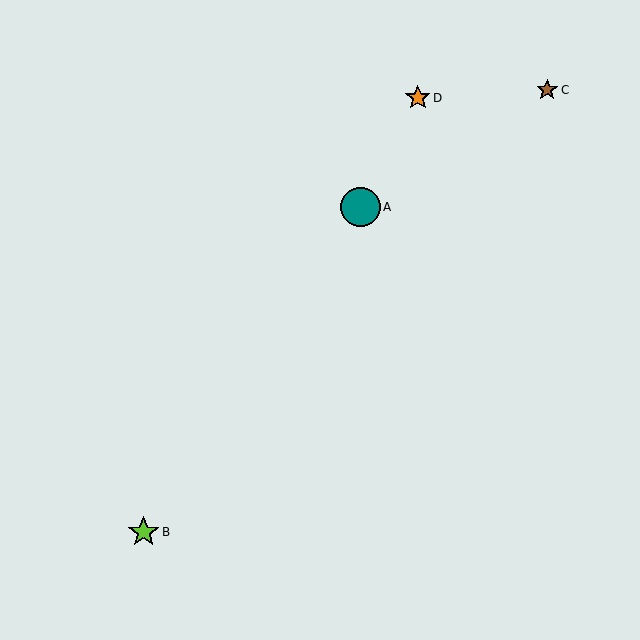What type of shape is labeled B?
Shape B is a lime star.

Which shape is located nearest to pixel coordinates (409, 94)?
The orange star (labeled D) at (418, 98) is nearest to that location.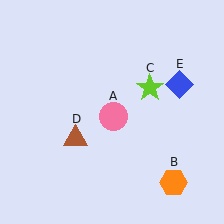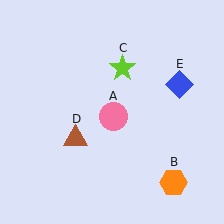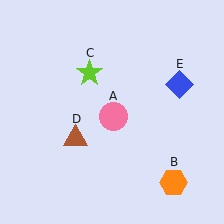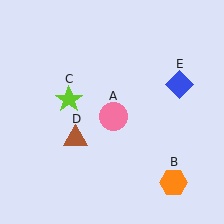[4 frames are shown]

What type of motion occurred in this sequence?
The lime star (object C) rotated counterclockwise around the center of the scene.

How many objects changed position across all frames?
1 object changed position: lime star (object C).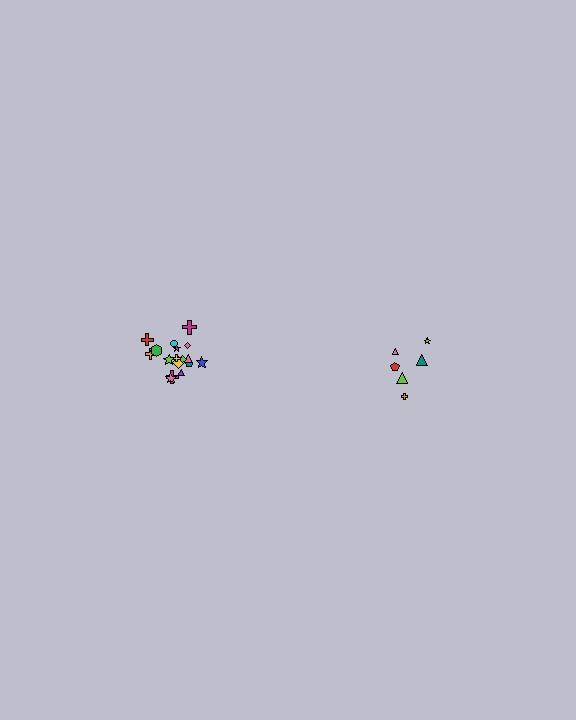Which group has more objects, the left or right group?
The left group.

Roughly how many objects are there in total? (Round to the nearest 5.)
Roughly 25 objects in total.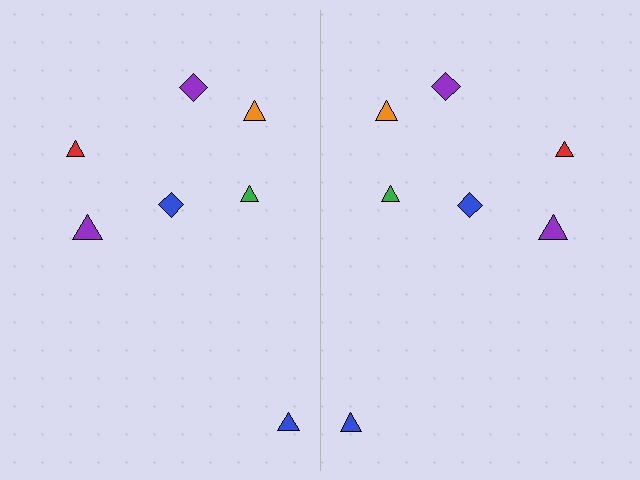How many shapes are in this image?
There are 14 shapes in this image.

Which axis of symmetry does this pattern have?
The pattern has a vertical axis of symmetry running through the center of the image.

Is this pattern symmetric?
Yes, this pattern has bilateral (reflection) symmetry.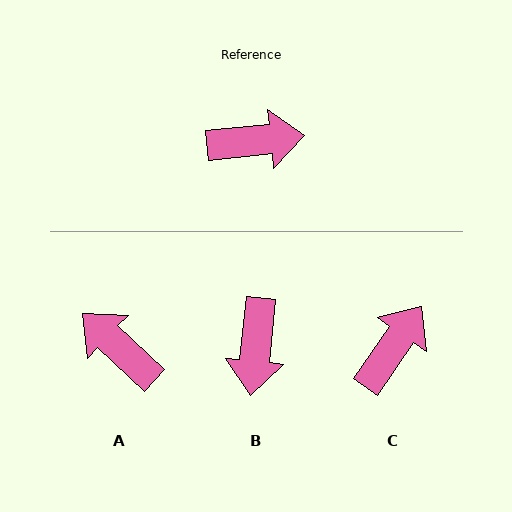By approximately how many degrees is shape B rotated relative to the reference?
Approximately 102 degrees clockwise.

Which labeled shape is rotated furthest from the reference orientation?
A, about 131 degrees away.